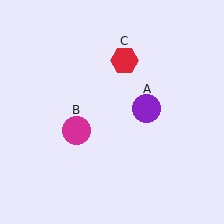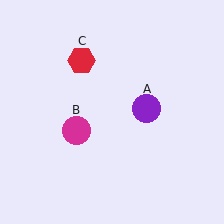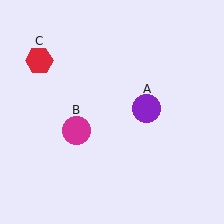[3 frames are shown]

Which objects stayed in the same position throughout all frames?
Purple circle (object A) and magenta circle (object B) remained stationary.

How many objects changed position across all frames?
1 object changed position: red hexagon (object C).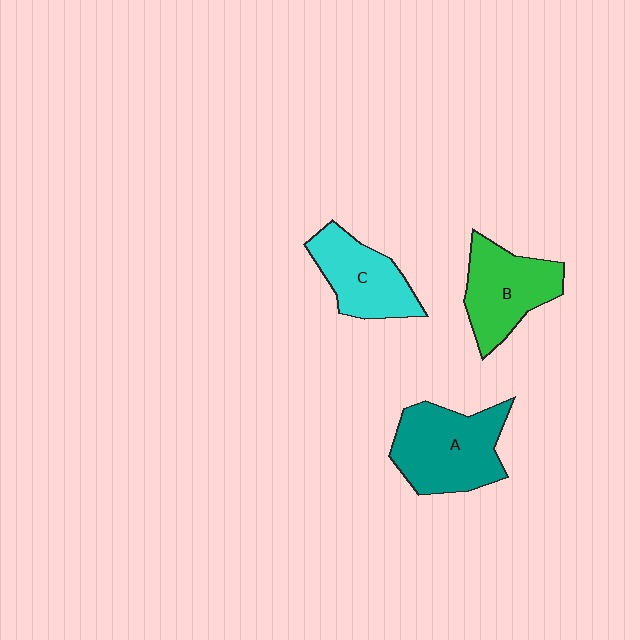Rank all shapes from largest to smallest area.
From largest to smallest: A (teal), B (green), C (cyan).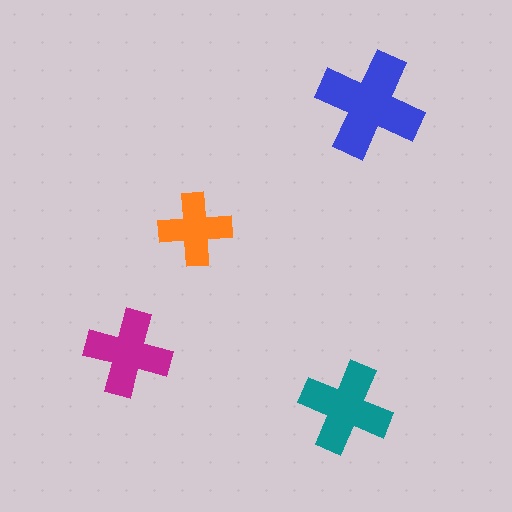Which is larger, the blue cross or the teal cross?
The blue one.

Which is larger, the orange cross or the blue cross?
The blue one.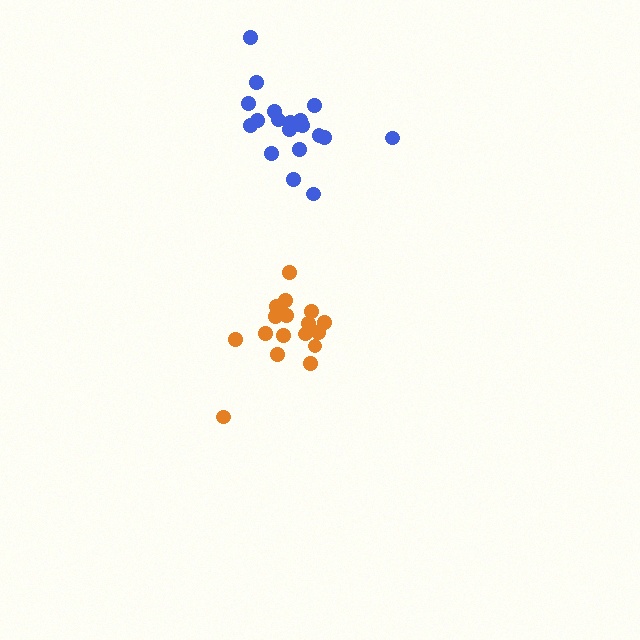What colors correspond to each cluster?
The clusters are colored: orange, blue.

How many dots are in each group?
Group 1: 17 dots, Group 2: 20 dots (37 total).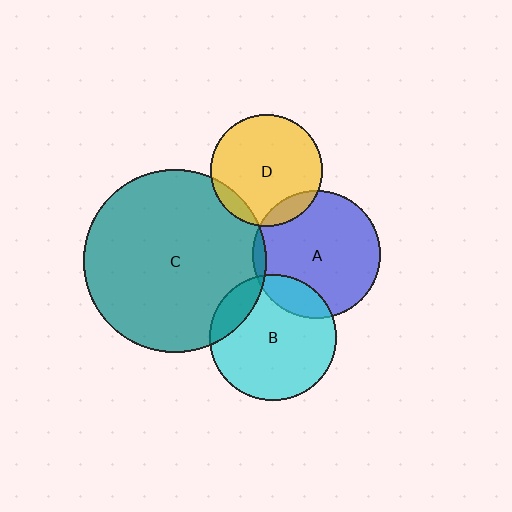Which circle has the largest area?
Circle C (teal).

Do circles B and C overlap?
Yes.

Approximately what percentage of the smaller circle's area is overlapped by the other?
Approximately 15%.